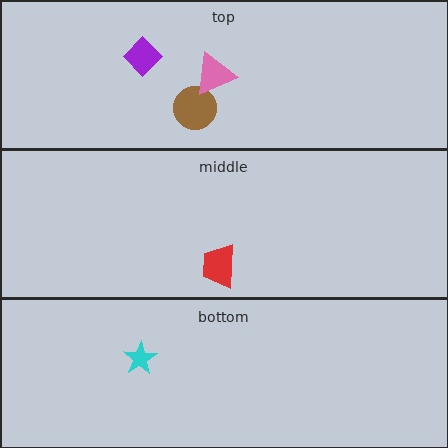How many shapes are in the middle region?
1.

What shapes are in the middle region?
The red trapezoid.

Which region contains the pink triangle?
The top region.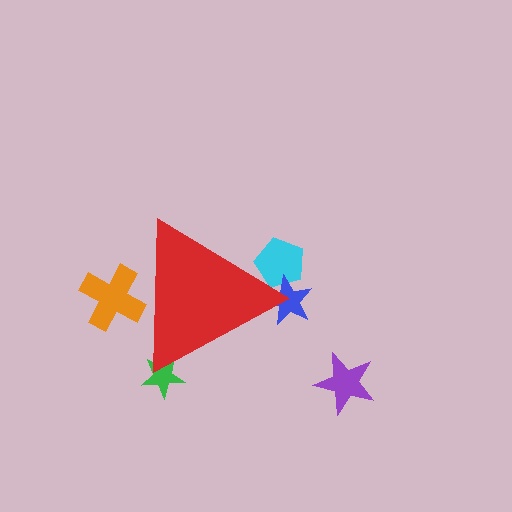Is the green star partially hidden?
Yes, the green star is partially hidden behind the red triangle.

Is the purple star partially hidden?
No, the purple star is fully visible.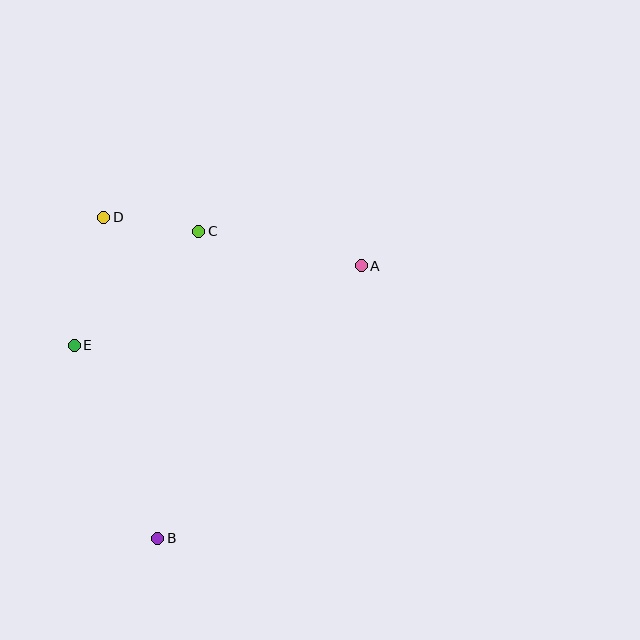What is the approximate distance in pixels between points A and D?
The distance between A and D is approximately 263 pixels.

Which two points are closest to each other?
Points C and D are closest to each other.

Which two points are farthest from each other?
Points A and B are farthest from each other.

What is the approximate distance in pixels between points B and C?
The distance between B and C is approximately 310 pixels.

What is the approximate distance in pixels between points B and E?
The distance between B and E is approximately 210 pixels.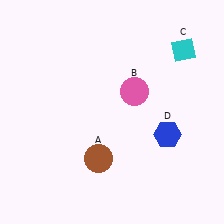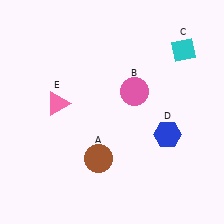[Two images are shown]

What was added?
A pink triangle (E) was added in Image 2.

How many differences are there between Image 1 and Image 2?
There is 1 difference between the two images.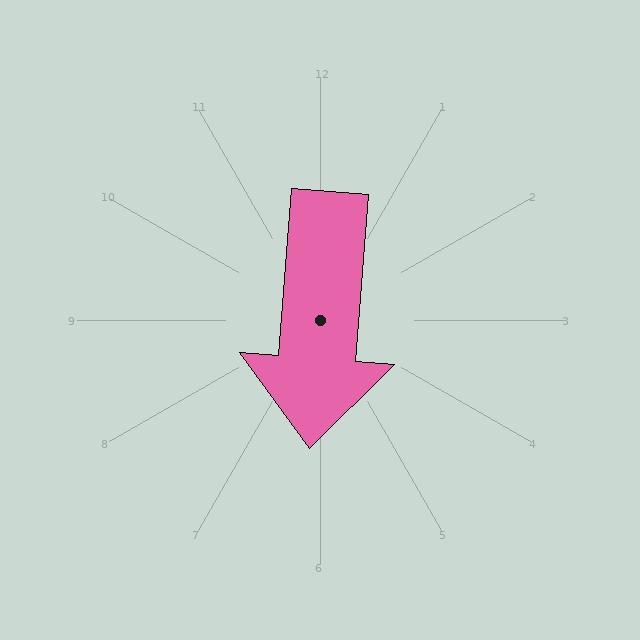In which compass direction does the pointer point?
South.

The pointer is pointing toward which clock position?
Roughly 6 o'clock.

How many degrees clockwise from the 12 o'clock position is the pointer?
Approximately 185 degrees.